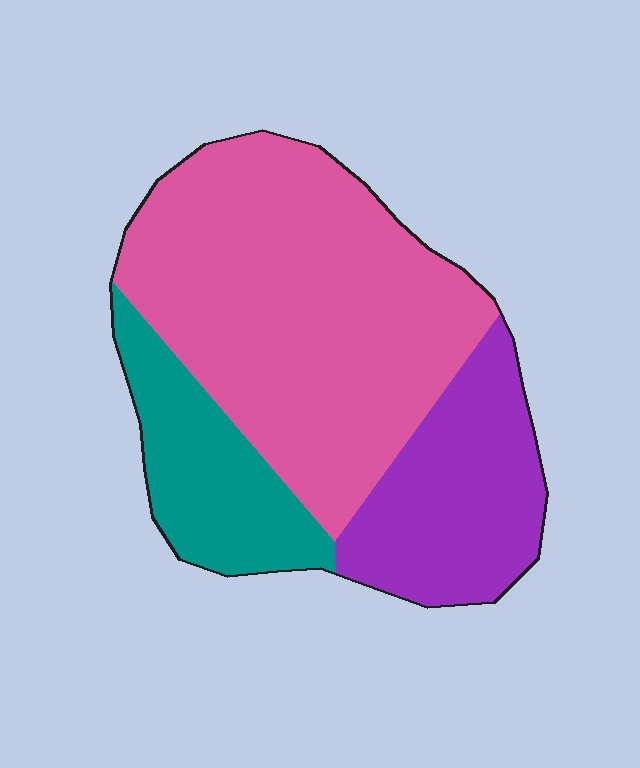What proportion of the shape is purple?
Purple takes up about one quarter (1/4) of the shape.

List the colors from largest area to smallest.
From largest to smallest: pink, purple, teal.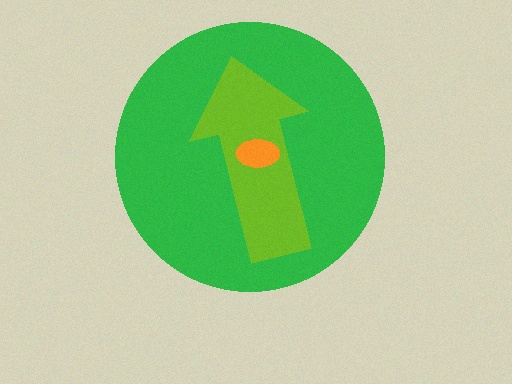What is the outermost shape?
The green circle.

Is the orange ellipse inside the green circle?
Yes.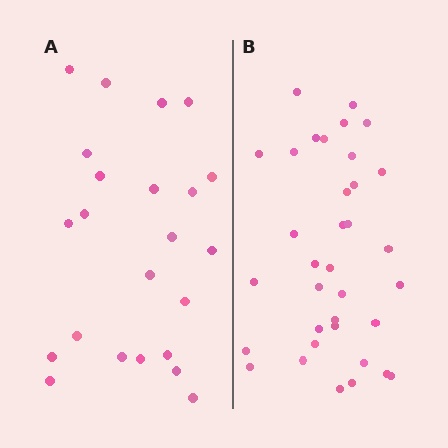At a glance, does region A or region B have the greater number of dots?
Region B (the right region) has more dots.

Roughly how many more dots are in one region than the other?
Region B has roughly 12 or so more dots than region A.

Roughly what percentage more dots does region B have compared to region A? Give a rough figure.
About 50% more.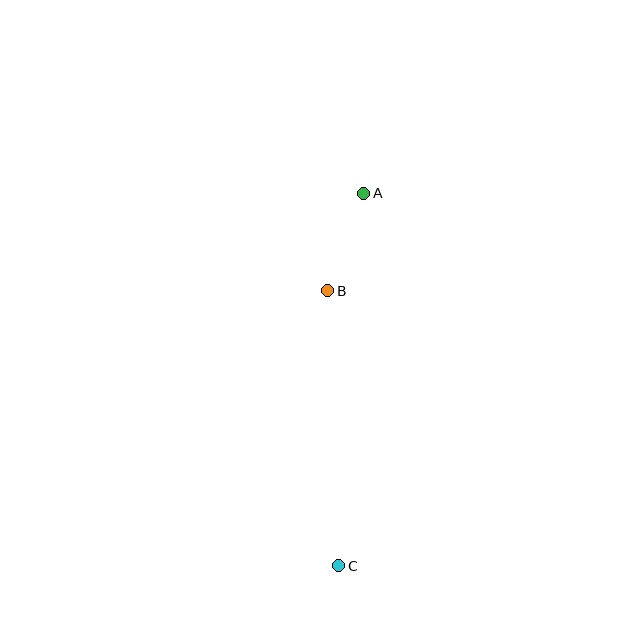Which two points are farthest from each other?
Points A and C are farthest from each other.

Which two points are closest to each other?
Points A and B are closest to each other.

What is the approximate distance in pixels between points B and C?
The distance between B and C is approximately 275 pixels.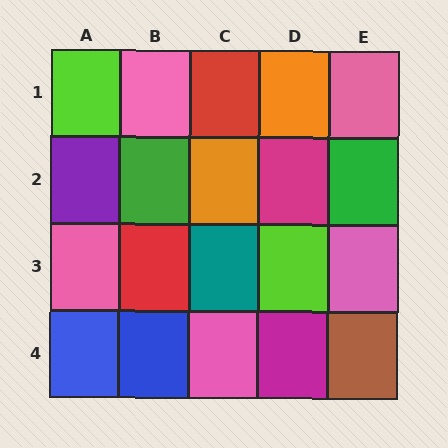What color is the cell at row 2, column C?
Orange.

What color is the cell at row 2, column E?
Green.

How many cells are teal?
1 cell is teal.